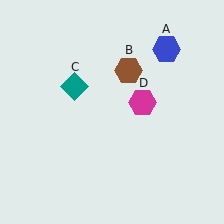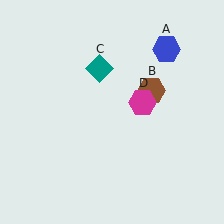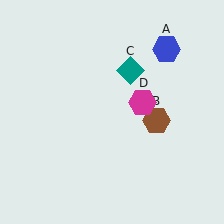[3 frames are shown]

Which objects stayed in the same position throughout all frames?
Blue hexagon (object A) and magenta hexagon (object D) remained stationary.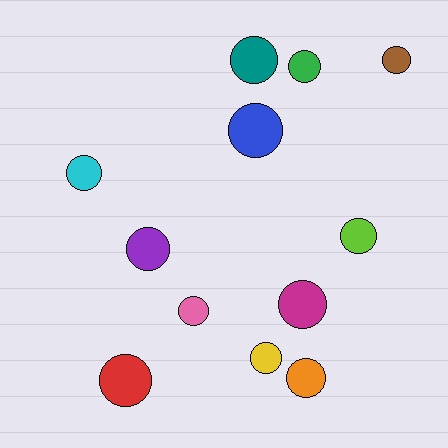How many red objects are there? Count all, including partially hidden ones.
There is 1 red object.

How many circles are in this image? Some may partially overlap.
There are 12 circles.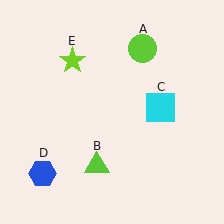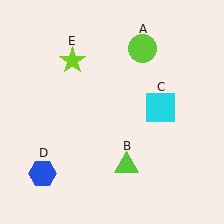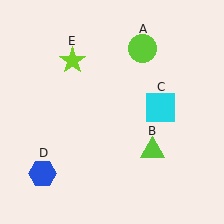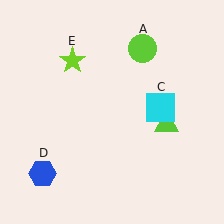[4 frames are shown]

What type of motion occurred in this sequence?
The lime triangle (object B) rotated counterclockwise around the center of the scene.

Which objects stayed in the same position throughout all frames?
Lime circle (object A) and cyan square (object C) and blue hexagon (object D) and lime star (object E) remained stationary.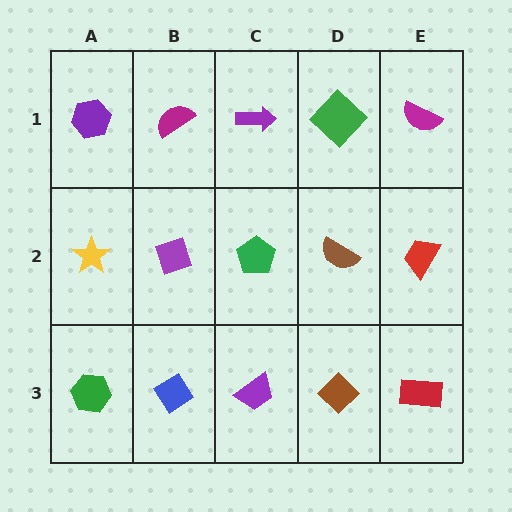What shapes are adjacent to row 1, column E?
A red trapezoid (row 2, column E), a green diamond (row 1, column D).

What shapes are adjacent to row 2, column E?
A magenta semicircle (row 1, column E), a red rectangle (row 3, column E), a brown semicircle (row 2, column D).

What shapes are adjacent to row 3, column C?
A green pentagon (row 2, column C), a blue diamond (row 3, column B), a brown diamond (row 3, column D).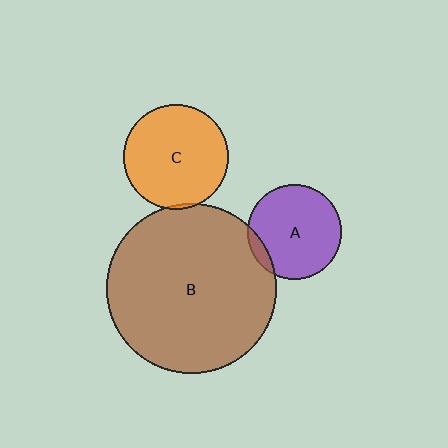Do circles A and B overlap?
Yes.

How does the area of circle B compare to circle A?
Approximately 3.2 times.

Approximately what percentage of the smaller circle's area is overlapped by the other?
Approximately 10%.